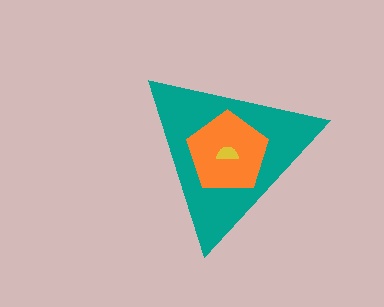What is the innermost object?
The yellow semicircle.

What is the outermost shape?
The teal triangle.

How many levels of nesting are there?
3.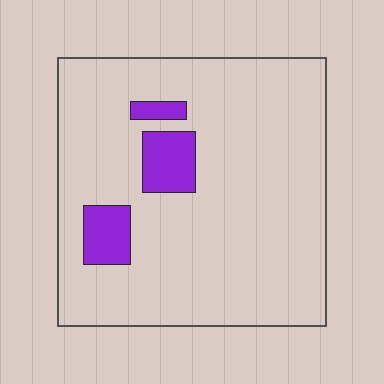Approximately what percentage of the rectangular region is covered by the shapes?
Approximately 10%.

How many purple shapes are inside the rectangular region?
3.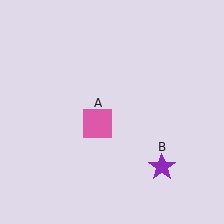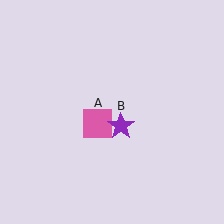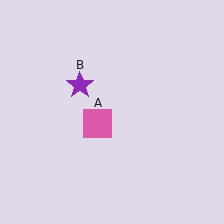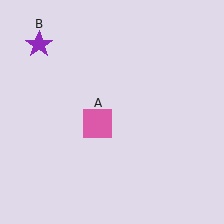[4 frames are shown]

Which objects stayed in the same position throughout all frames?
Pink square (object A) remained stationary.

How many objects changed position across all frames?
1 object changed position: purple star (object B).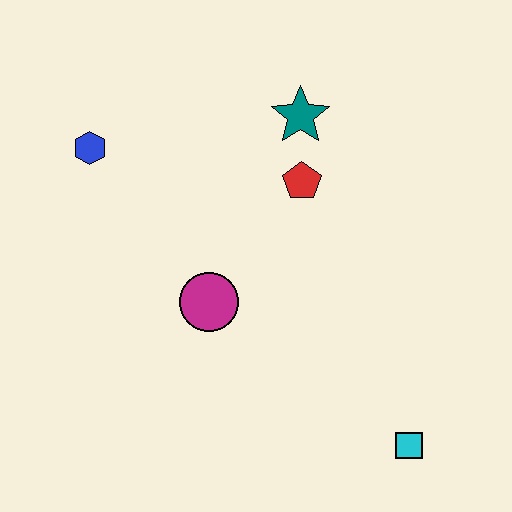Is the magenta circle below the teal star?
Yes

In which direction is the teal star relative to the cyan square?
The teal star is above the cyan square.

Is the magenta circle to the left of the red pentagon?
Yes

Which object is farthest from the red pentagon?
The cyan square is farthest from the red pentagon.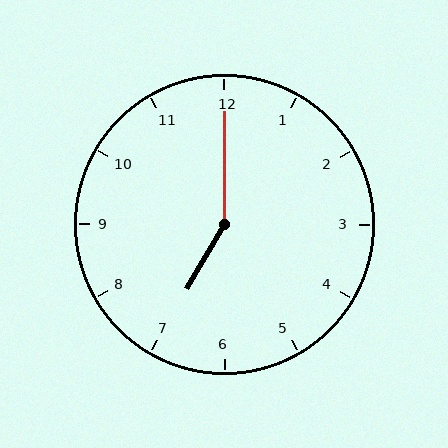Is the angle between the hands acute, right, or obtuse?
It is obtuse.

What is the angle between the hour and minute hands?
Approximately 150 degrees.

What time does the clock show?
7:00.